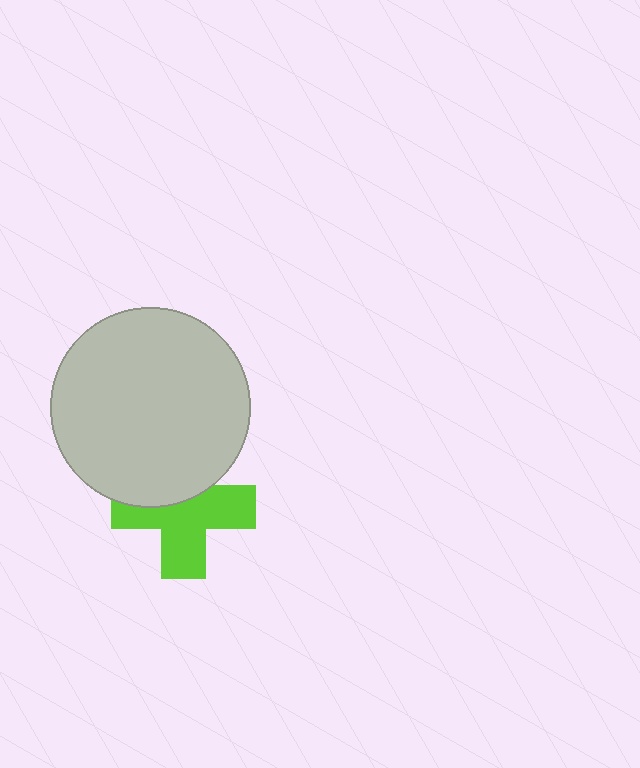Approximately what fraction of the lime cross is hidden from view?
Roughly 37% of the lime cross is hidden behind the light gray circle.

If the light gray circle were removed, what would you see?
You would see the complete lime cross.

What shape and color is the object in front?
The object in front is a light gray circle.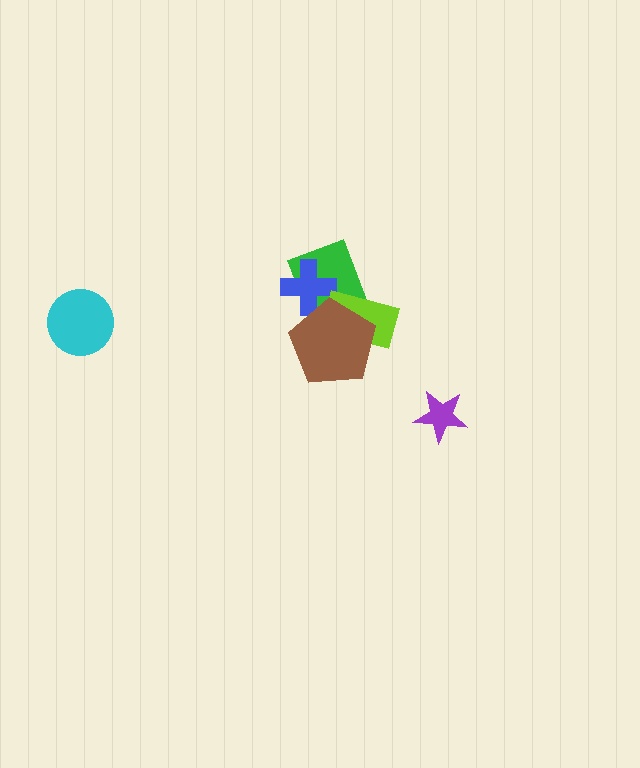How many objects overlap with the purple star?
0 objects overlap with the purple star.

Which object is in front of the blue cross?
The brown pentagon is in front of the blue cross.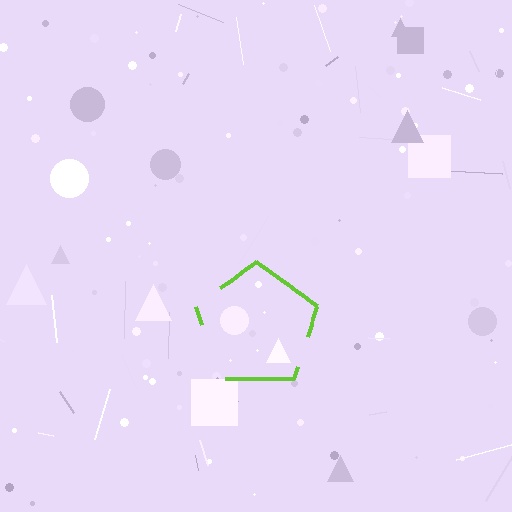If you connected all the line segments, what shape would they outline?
They would outline a pentagon.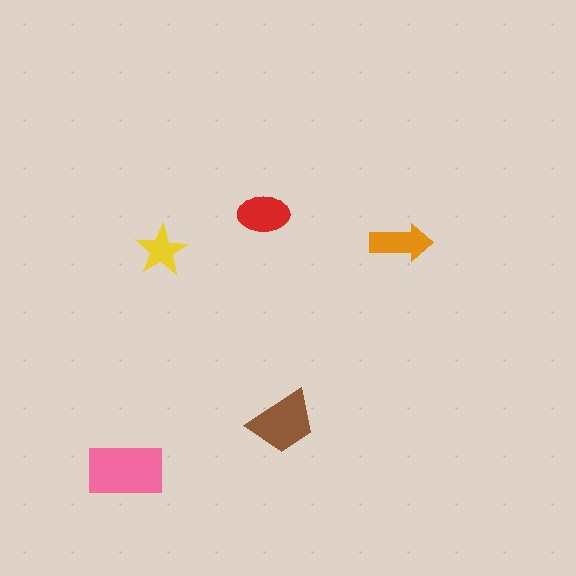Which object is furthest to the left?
The pink rectangle is leftmost.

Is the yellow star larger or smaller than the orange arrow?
Smaller.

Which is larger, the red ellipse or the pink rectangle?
The pink rectangle.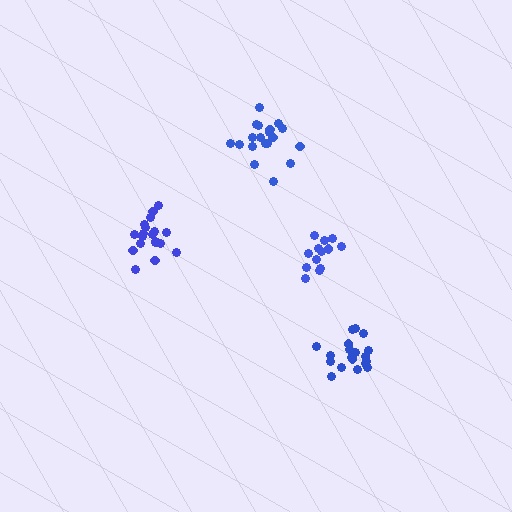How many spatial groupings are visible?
There are 4 spatial groupings.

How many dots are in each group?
Group 1: 19 dots, Group 2: 19 dots, Group 3: 13 dots, Group 4: 19 dots (70 total).